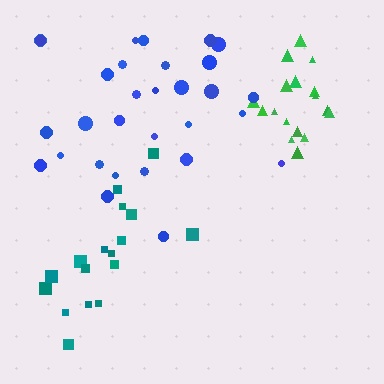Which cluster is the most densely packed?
Green.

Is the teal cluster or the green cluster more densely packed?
Green.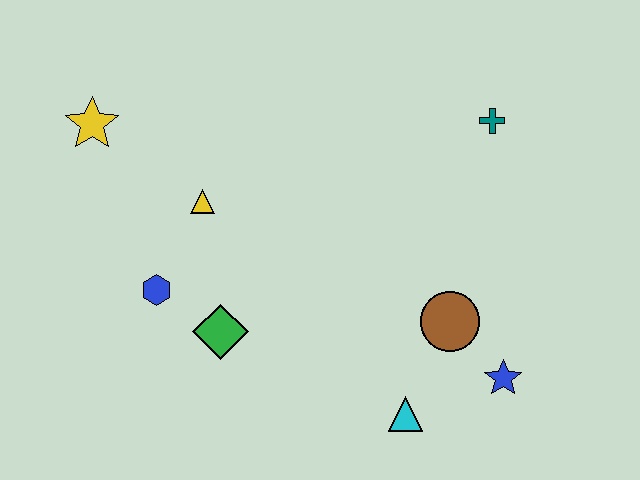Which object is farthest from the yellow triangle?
The blue star is farthest from the yellow triangle.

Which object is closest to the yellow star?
The yellow triangle is closest to the yellow star.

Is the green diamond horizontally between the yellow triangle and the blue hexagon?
No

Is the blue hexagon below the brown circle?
No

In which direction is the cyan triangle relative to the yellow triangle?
The cyan triangle is below the yellow triangle.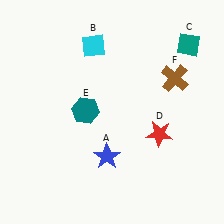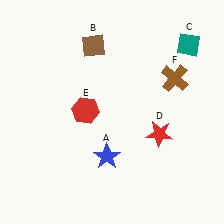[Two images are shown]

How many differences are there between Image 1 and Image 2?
There are 2 differences between the two images.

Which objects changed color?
B changed from cyan to brown. E changed from teal to red.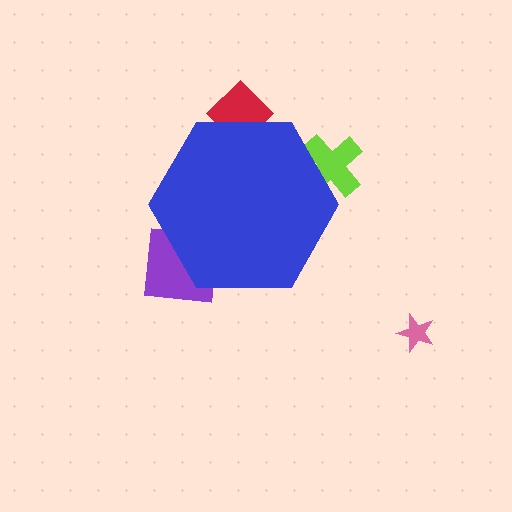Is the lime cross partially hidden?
Yes, the lime cross is partially hidden behind the blue hexagon.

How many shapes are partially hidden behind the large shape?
3 shapes are partially hidden.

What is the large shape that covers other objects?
A blue hexagon.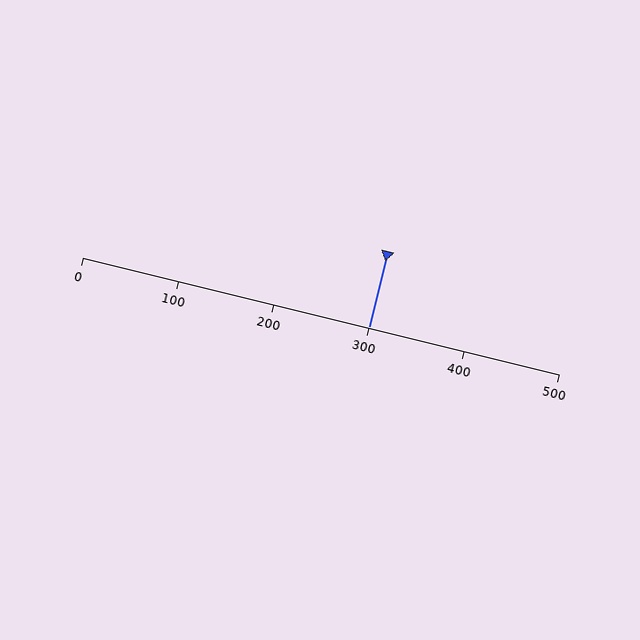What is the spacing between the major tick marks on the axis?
The major ticks are spaced 100 apart.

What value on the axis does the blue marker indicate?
The marker indicates approximately 300.